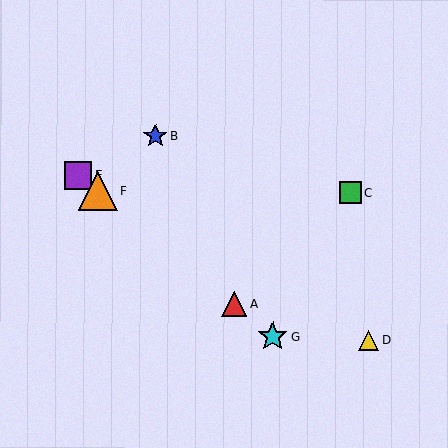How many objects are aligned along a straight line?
4 objects (A, E, F, G) are aligned along a straight line.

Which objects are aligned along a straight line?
Objects A, E, F, G are aligned along a straight line.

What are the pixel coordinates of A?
Object A is at (234, 304).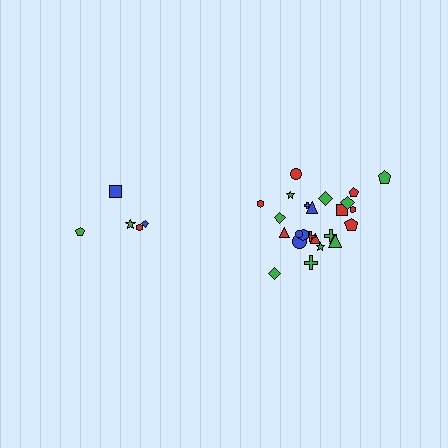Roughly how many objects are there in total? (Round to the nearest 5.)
Roughly 30 objects in total.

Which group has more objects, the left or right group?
The right group.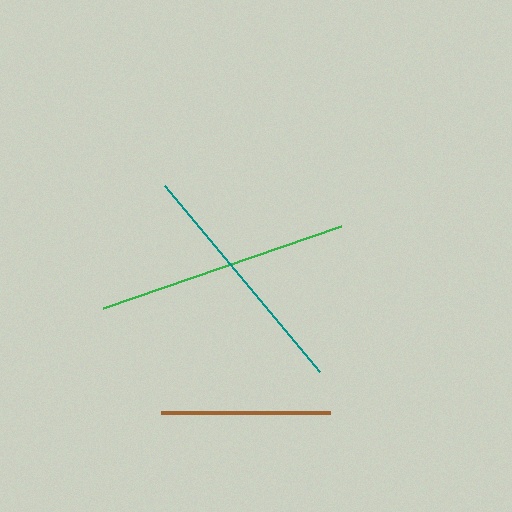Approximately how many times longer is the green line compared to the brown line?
The green line is approximately 1.5 times the length of the brown line.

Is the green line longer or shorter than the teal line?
The green line is longer than the teal line.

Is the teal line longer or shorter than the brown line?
The teal line is longer than the brown line.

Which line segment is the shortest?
The brown line is the shortest at approximately 169 pixels.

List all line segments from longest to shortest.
From longest to shortest: green, teal, brown.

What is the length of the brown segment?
The brown segment is approximately 169 pixels long.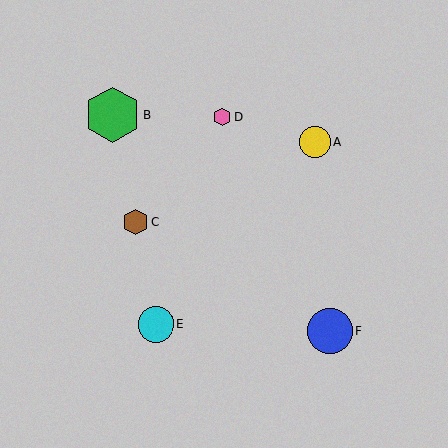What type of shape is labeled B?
Shape B is a green hexagon.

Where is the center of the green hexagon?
The center of the green hexagon is at (112, 115).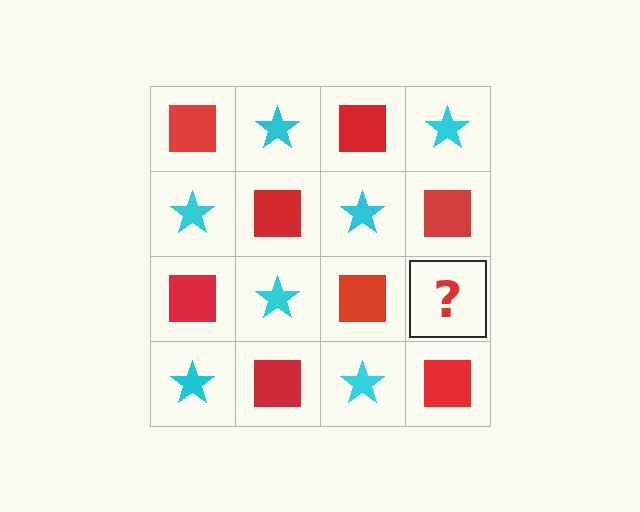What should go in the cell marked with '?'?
The missing cell should contain a cyan star.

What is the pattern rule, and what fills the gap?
The rule is that it alternates red square and cyan star in a checkerboard pattern. The gap should be filled with a cyan star.